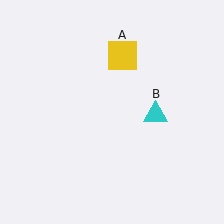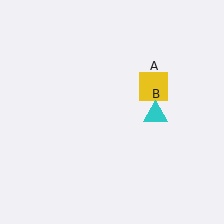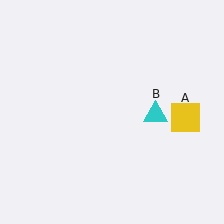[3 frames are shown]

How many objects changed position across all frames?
1 object changed position: yellow square (object A).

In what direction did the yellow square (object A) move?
The yellow square (object A) moved down and to the right.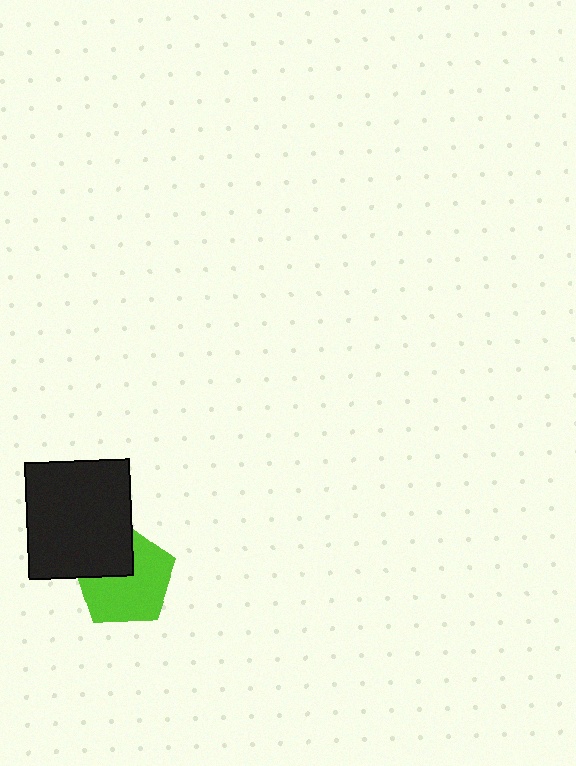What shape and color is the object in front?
The object in front is a black rectangle.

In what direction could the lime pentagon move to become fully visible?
The lime pentagon could move toward the lower-right. That would shift it out from behind the black rectangle entirely.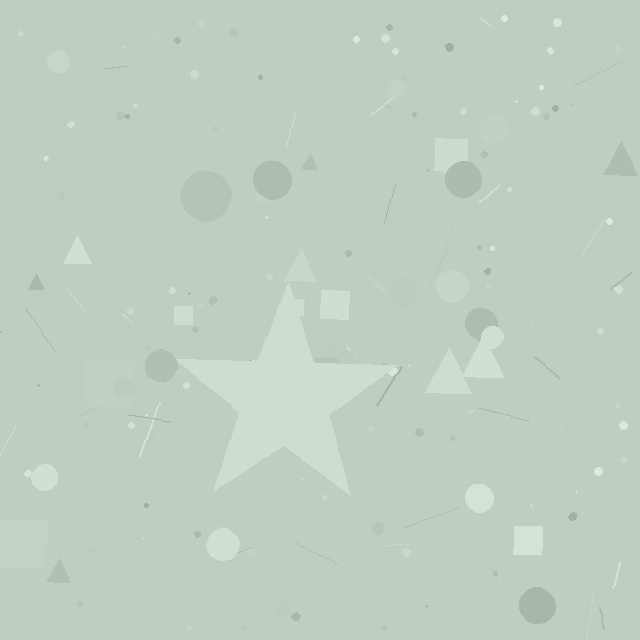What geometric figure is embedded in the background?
A star is embedded in the background.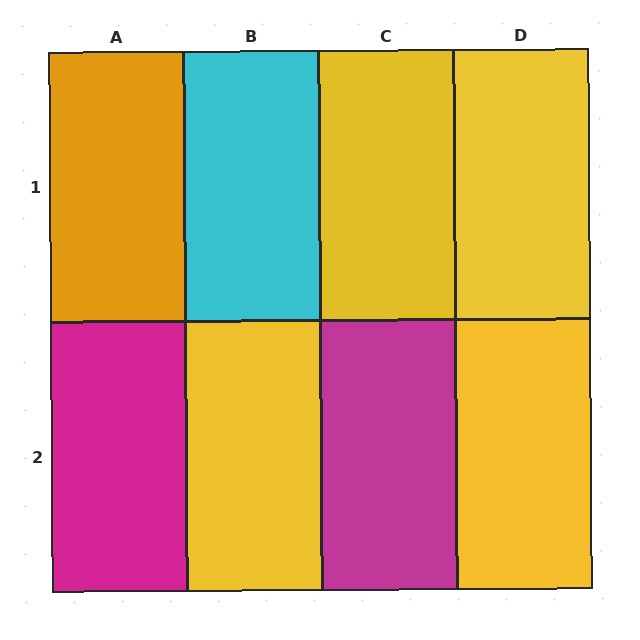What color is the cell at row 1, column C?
Yellow.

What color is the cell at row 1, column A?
Orange.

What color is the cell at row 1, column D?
Yellow.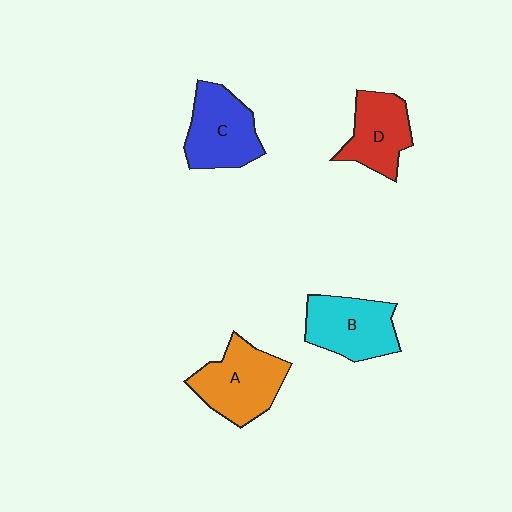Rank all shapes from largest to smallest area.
From largest to smallest: A (orange), C (blue), B (cyan), D (red).